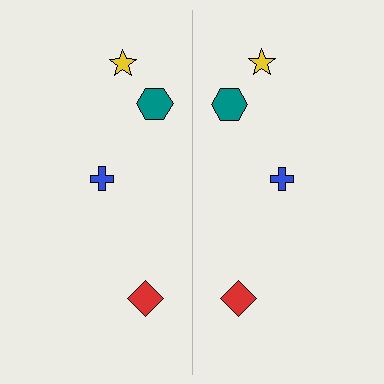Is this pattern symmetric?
Yes, this pattern has bilateral (reflection) symmetry.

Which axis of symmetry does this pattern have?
The pattern has a vertical axis of symmetry running through the center of the image.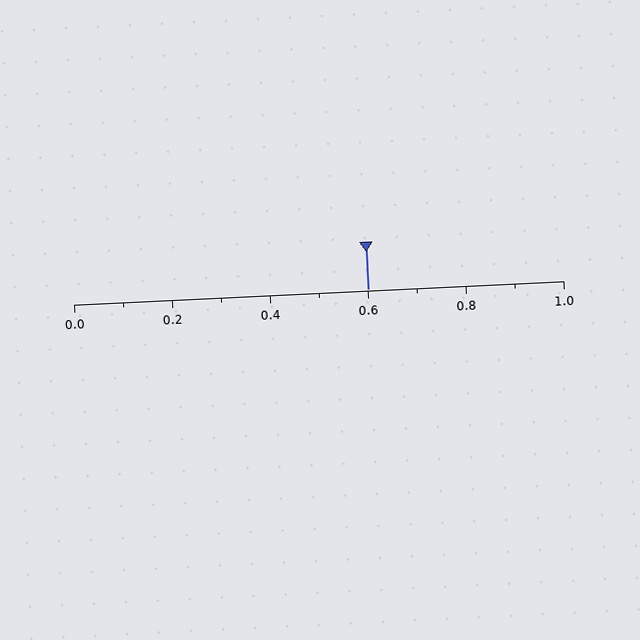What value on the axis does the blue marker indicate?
The marker indicates approximately 0.6.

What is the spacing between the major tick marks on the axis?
The major ticks are spaced 0.2 apart.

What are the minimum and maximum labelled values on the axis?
The axis runs from 0.0 to 1.0.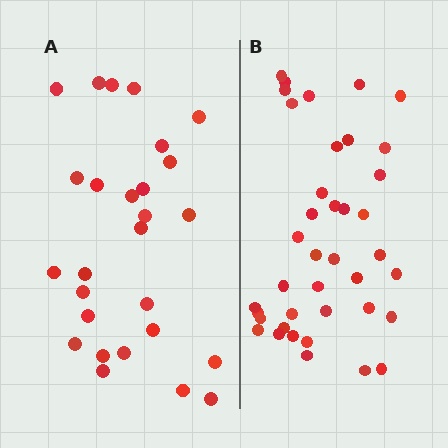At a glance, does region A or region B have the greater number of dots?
Region B (the right region) has more dots.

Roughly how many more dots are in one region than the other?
Region B has roughly 12 or so more dots than region A.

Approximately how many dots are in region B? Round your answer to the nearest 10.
About 40 dots. (The exact count is 39, which rounds to 40.)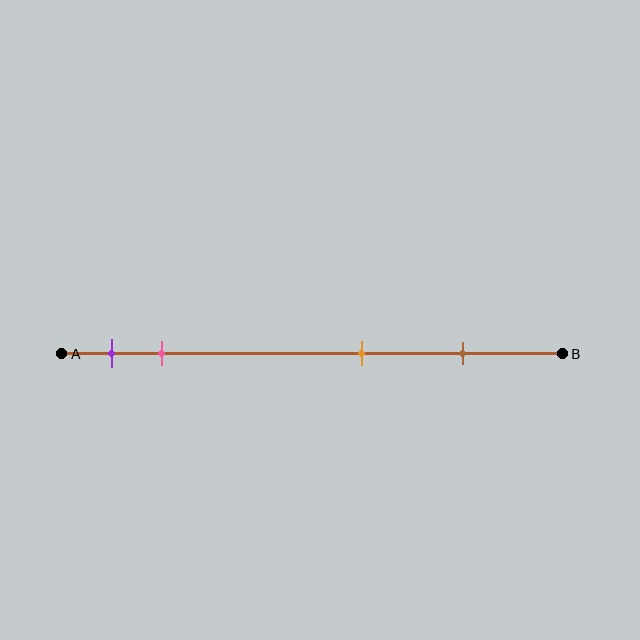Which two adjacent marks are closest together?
The purple and pink marks are the closest adjacent pair.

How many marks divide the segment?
There are 4 marks dividing the segment.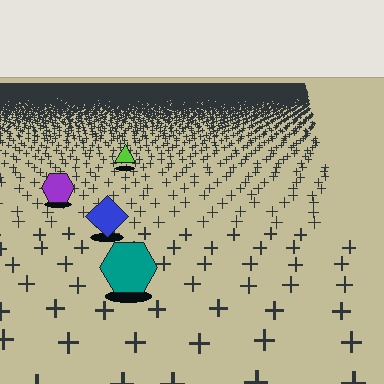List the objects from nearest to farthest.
From nearest to farthest: the teal hexagon, the blue diamond, the purple hexagon, the lime triangle.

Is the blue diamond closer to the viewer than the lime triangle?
Yes. The blue diamond is closer — you can tell from the texture gradient: the ground texture is coarser near it.